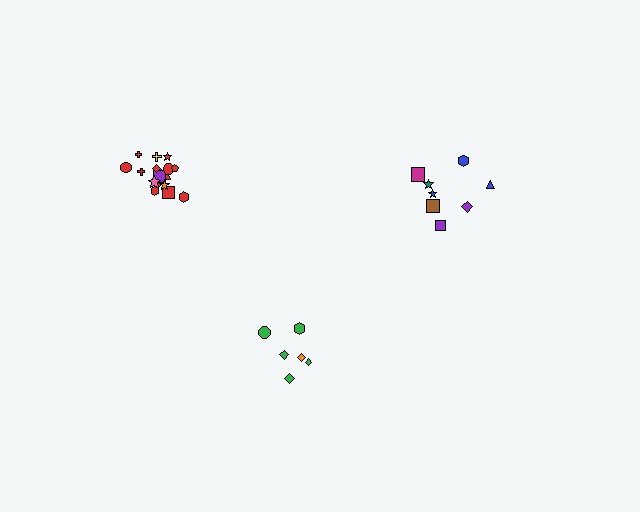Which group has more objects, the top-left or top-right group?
The top-left group.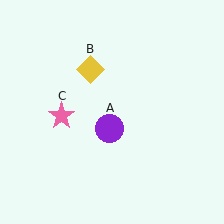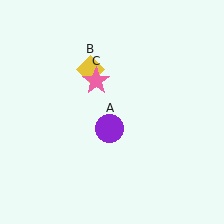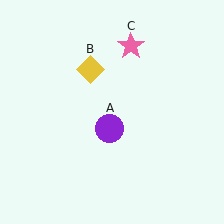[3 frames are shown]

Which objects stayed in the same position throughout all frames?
Purple circle (object A) and yellow diamond (object B) remained stationary.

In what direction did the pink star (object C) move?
The pink star (object C) moved up and to the right.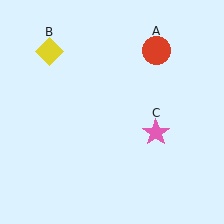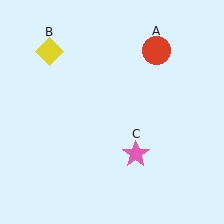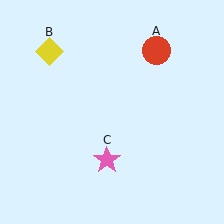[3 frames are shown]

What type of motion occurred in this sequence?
The pink star (object C) rotated clockwise around the center of the scene.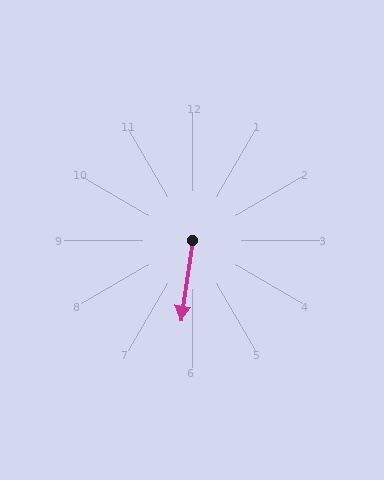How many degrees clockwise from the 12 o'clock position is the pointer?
Approximately 188 degrees.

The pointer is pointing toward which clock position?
Roughly 6 o'clock.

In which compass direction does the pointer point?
South.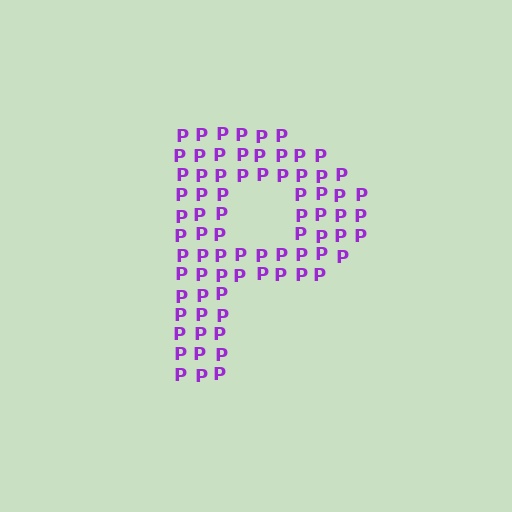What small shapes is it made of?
It is made of small letter P's.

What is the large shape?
The large shape is the letter P.